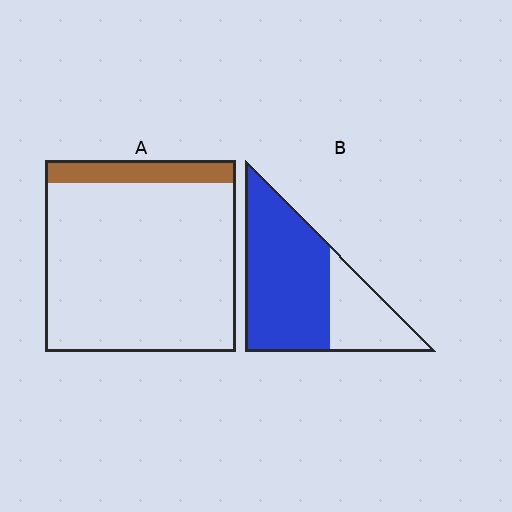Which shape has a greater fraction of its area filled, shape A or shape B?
Shape B.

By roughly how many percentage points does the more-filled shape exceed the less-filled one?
By roughly 55 percentage points (B over A).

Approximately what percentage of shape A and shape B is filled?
A is approximately 10% and B is approximately 70%.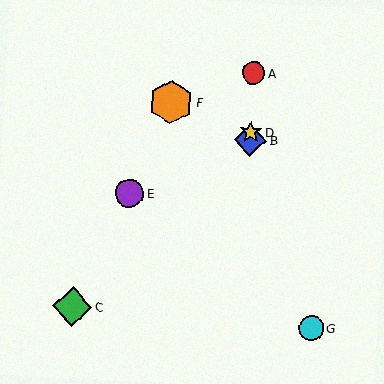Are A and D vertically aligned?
Yes, both are at x≈254.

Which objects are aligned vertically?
Objects A, B, D are aligned vertically.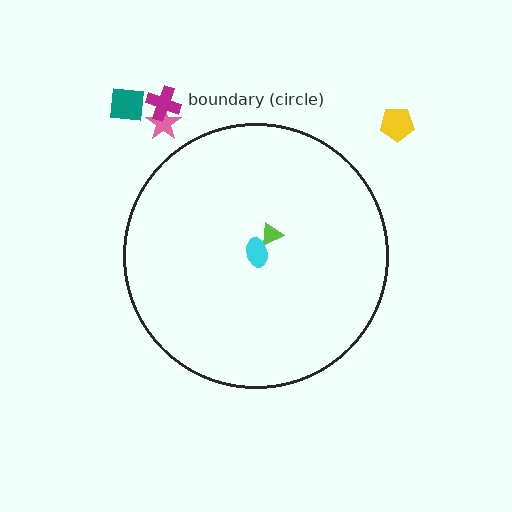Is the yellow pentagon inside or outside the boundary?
Outside.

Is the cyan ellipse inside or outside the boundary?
Inside.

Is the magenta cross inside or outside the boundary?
Outside.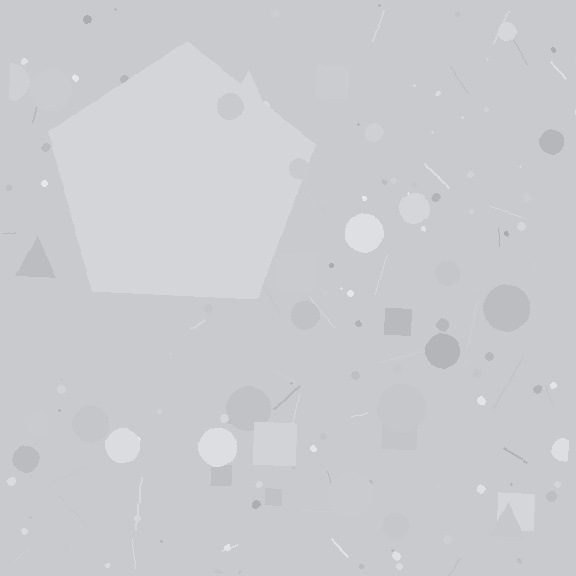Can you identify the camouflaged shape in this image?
The camouflaged shape is a pentagon.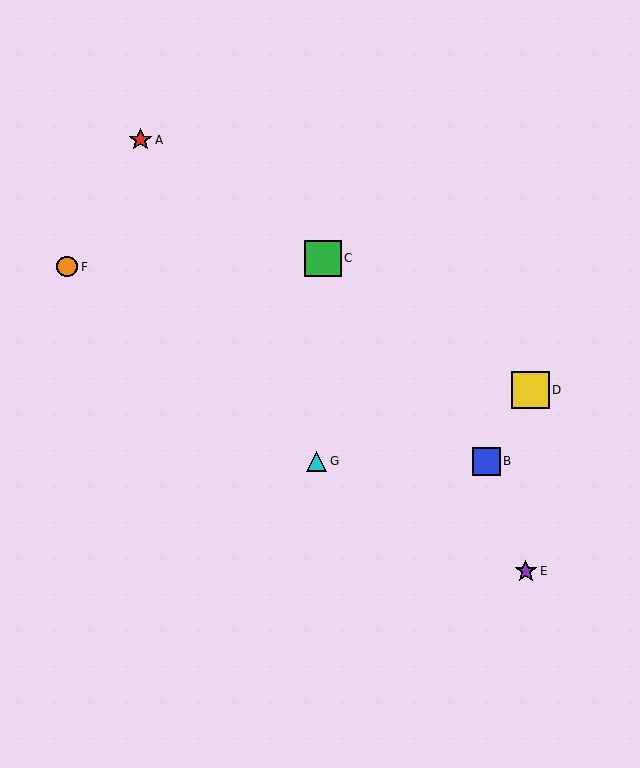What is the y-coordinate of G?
Object G is at y≈461.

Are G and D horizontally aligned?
No, G is at y≈461 and D is at y≈390.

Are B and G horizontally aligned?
Yes, both are at y≈461.